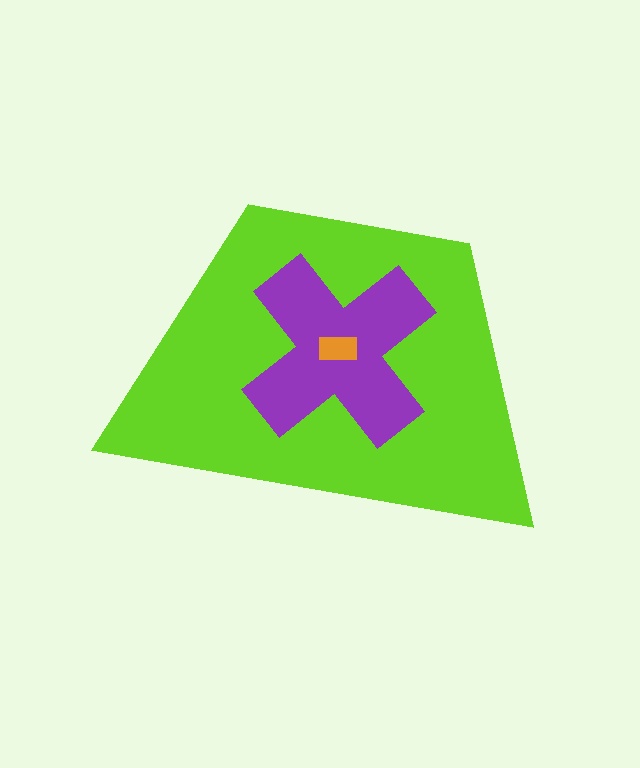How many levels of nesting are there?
3.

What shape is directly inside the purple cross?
The orange rectangle.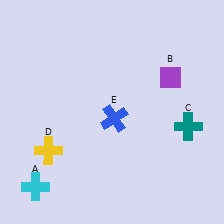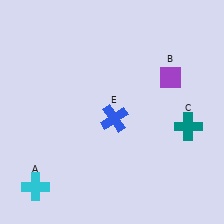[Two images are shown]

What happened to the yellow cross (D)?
The yellow cross (D) was removed in Image 2. It was in the bottom-left area of Image 1.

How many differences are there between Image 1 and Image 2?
There is 1 difference between the two images.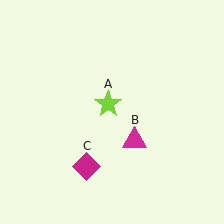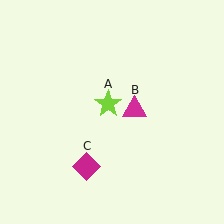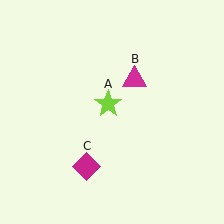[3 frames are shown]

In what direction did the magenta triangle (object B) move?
The magenta triangle (object B) moved up.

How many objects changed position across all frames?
1 object changed position: magenta triangle (object B).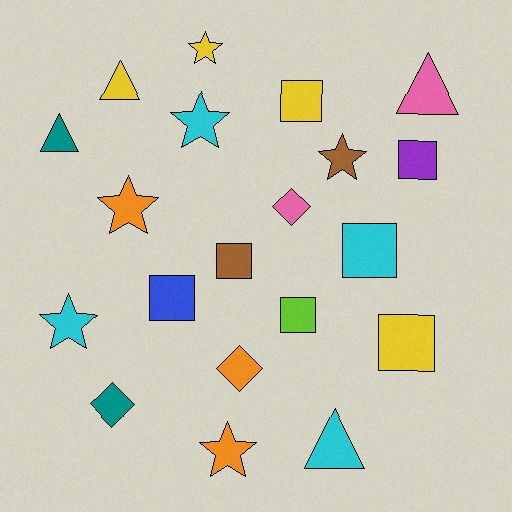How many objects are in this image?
There are 20 objects.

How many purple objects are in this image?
There is 1 purple object.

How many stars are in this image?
There are 6 stars.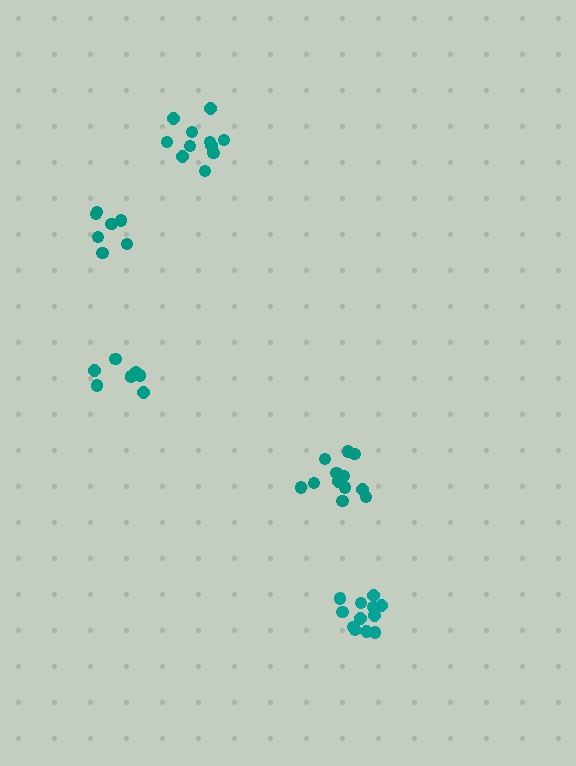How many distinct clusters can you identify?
There are 5 distinct clusters.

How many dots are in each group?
Group 1: 12 dots, Group 2: 8 dots, Group 3: 7 dots, Group 4: 12 dots, Group 5: 12 dots (51 total).